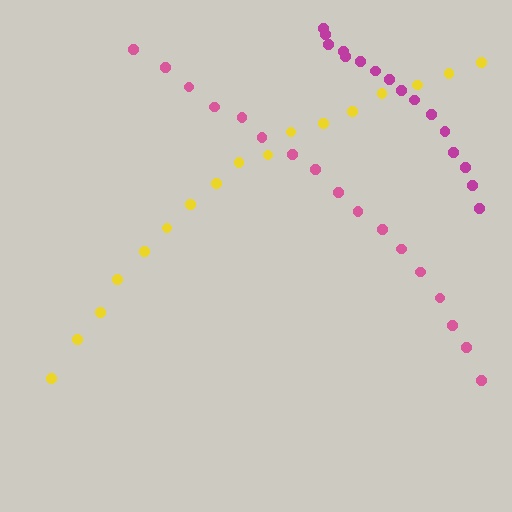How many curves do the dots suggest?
There are 3 distinct paths.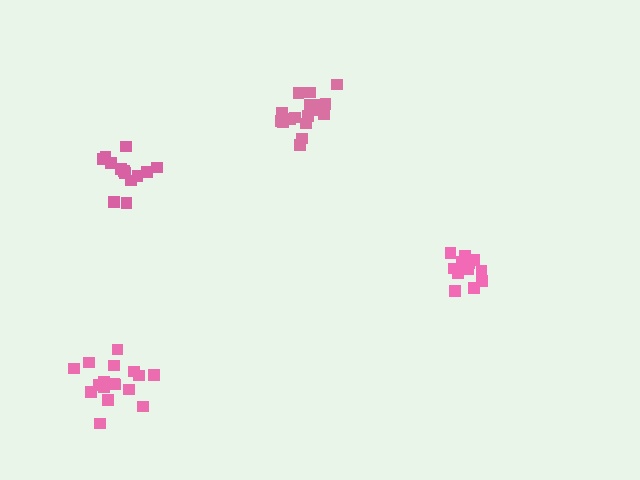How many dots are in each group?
Group 1: 17 dots, Group 2: 14 dots, Group 3: 13 dots, Group 4: 17 dots (61 total).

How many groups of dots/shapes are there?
There are 4 groups.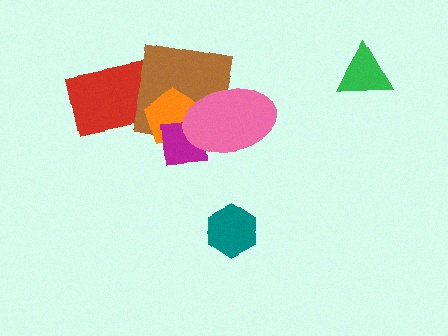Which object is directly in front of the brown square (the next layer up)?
The orange pentagon is directly in front of the brown square.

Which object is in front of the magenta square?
The pink ellipse is in front of the magenta square.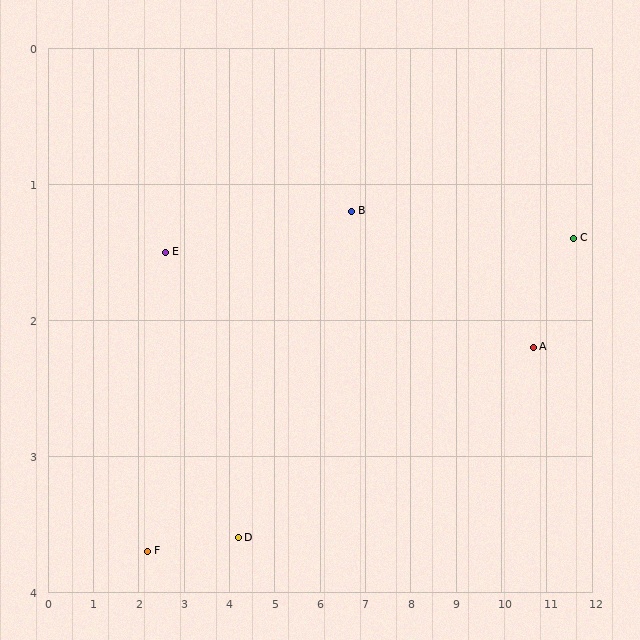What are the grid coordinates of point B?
Point B is at approximately (6.7, 1.2).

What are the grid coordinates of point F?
Point F is at approximately (2.2, 3.7).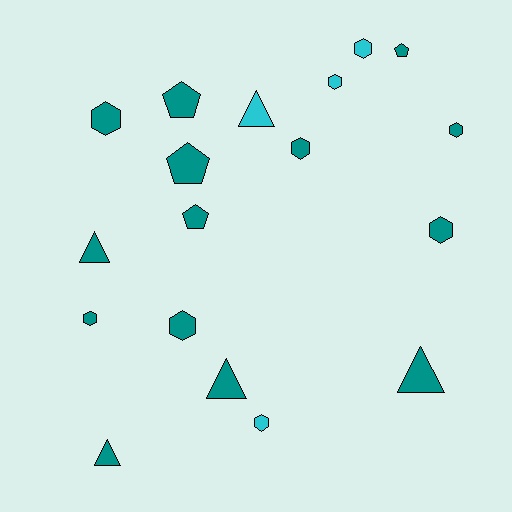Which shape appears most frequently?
Hexagon, with 9 objects.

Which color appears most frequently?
Teal, with 14 objects.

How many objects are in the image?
There are 18 objects.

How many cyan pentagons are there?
There are no cyan pentagons.